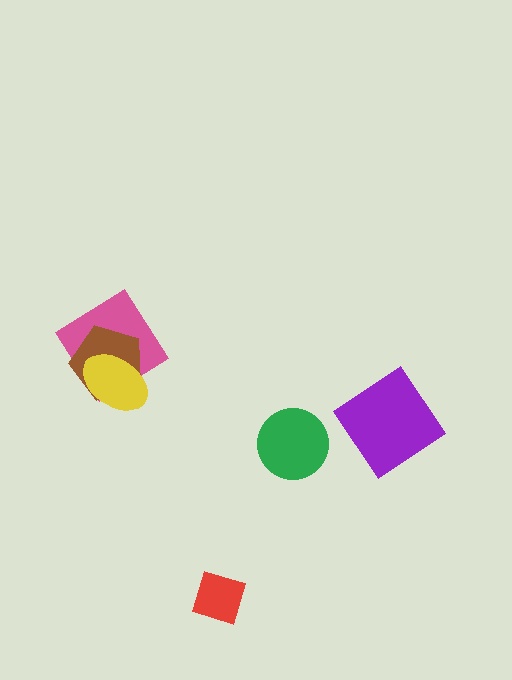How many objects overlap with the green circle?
0 objects overlap with the green circle.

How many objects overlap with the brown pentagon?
2 objects overlap with the brown pentagon.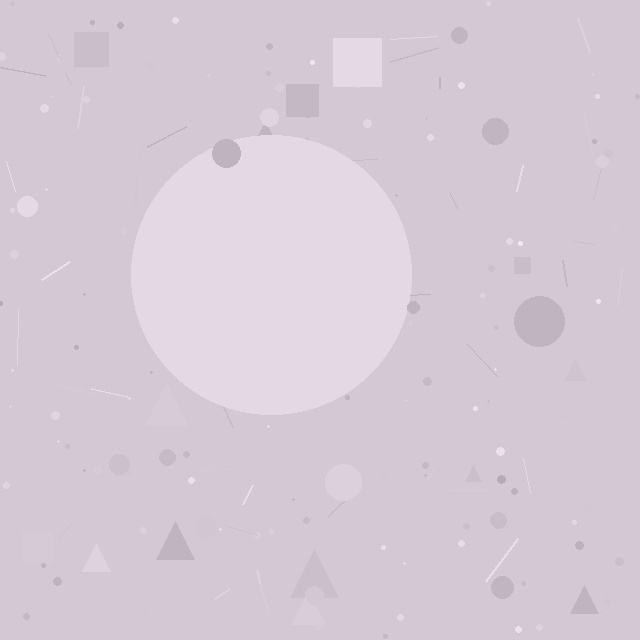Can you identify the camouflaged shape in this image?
The camouflaged shape is a circle.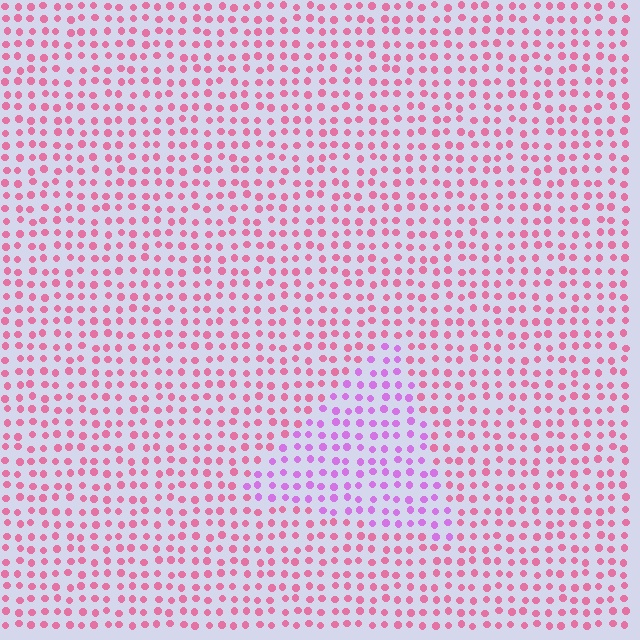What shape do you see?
I see a triangle.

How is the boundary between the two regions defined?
The boundary is defined purely by a slight shift in hue (about 43 degrees). Spacing, size, and orientation are identical on both sides.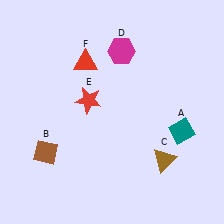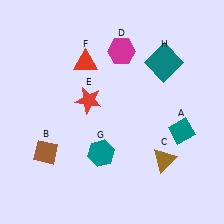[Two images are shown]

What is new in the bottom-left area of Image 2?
A teal hexagon (G) was added in the bottom-left area of Image 2.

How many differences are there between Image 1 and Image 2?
There are 2 differences between the two images.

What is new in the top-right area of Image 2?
A teal square (H) was added in the top-right area of Image 2.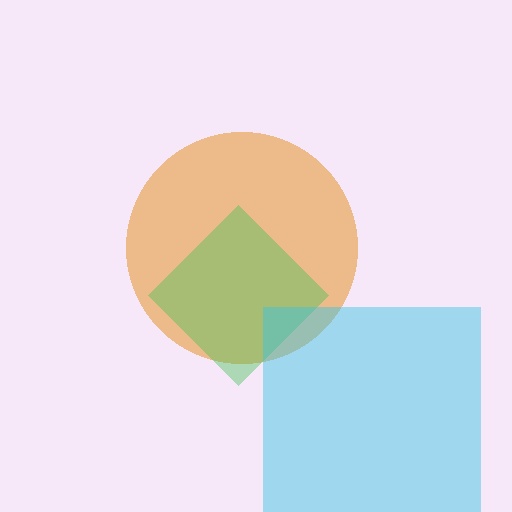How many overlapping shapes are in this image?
There are 3 overlapping shapes in the image.